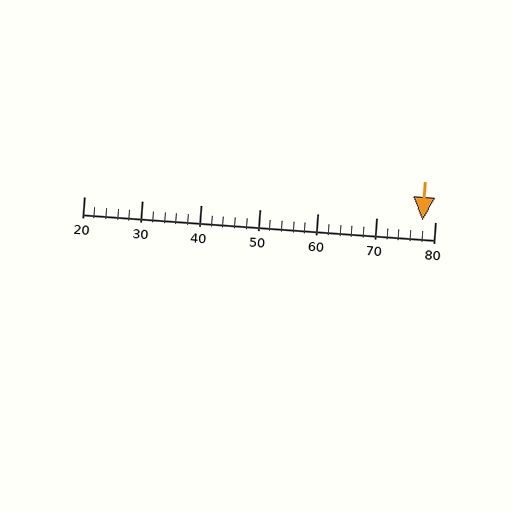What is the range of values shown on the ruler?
The ruler shows values from 20 to 80.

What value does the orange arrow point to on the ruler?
The orange arrow points to approximately 78.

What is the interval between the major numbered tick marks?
The major tick marks are spaced 10 units apart.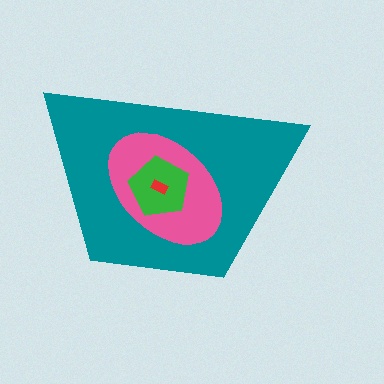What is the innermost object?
The red rectangle.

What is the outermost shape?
The teal trapezoid.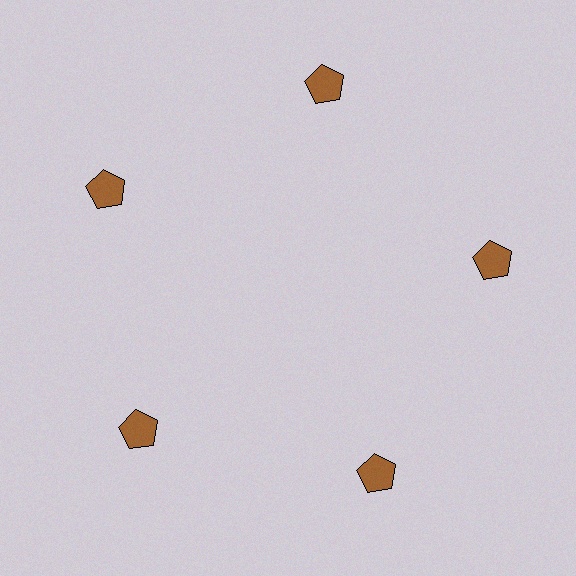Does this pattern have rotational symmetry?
Yes, this pattern has 5-fold rotational symmetry. It looks the same after rotating 72 degrees around the center.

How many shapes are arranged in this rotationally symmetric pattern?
There are 5 shapes, arranged in 5 groups of 1.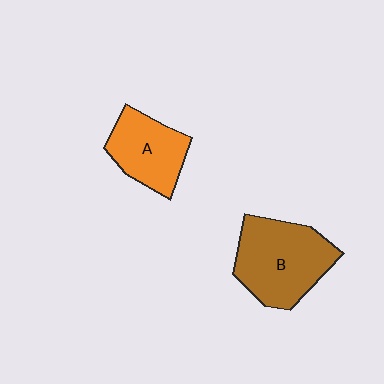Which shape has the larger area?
Shape B (brown).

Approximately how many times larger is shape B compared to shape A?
Approximately 1.4 times.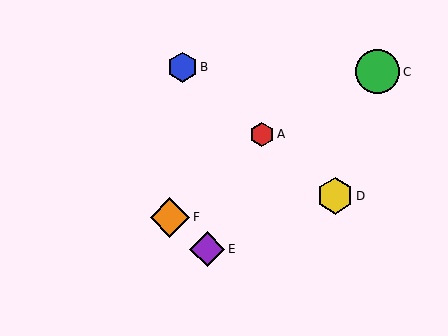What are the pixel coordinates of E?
Object E is at (207, 249).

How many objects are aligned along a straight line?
3 objects (A, B, D) are aligned along a straight line.